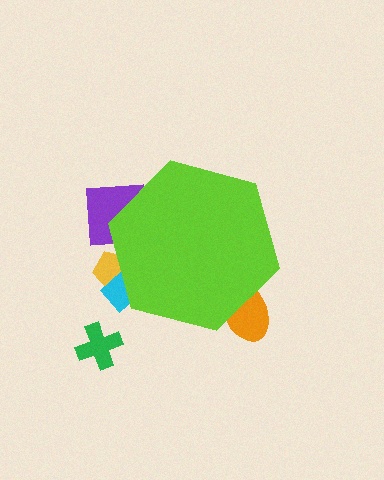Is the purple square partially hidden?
Yes, the purple square is partially hidden behind the lime hexagon.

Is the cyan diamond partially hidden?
Yes, the cyan diamond is partially hidden behind the lime hexagon.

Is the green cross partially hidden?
No, the green cross is fully visible.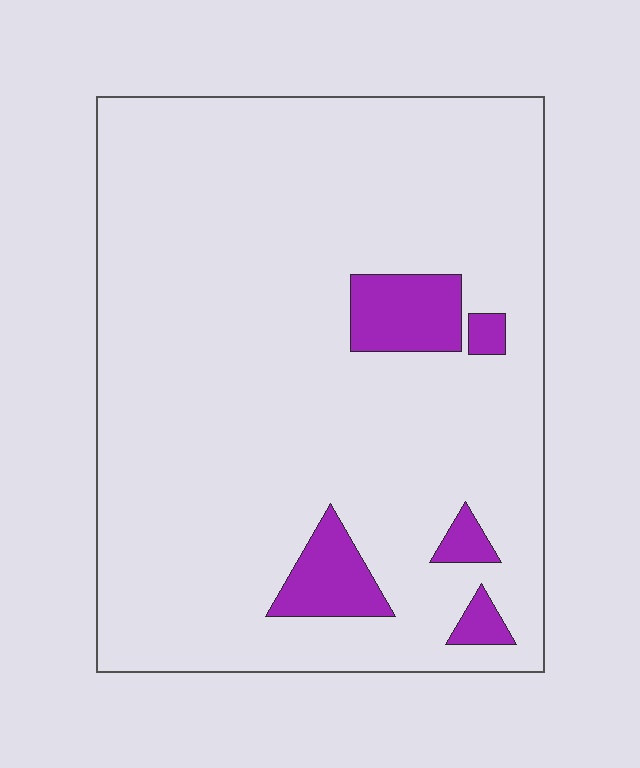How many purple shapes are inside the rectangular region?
5.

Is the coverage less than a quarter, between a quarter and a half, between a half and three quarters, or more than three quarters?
Less than a quarter.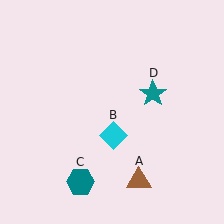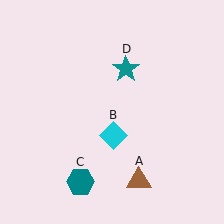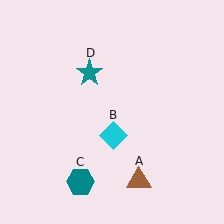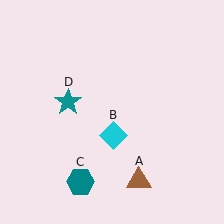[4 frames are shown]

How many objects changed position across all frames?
1 object changed position: teal star (object D).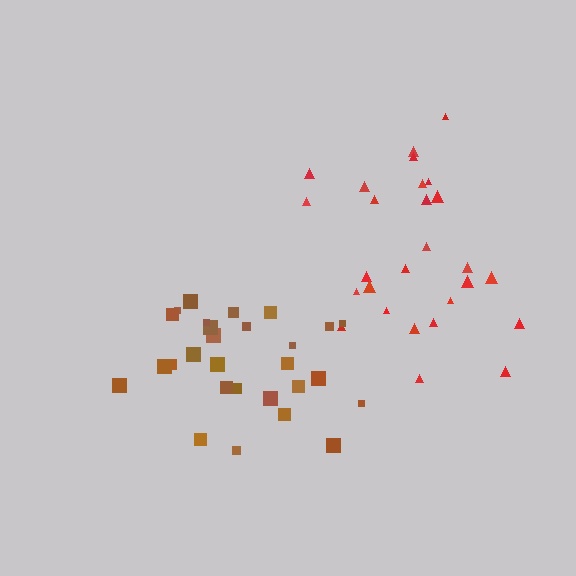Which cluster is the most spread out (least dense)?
Brown.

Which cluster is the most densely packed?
Red.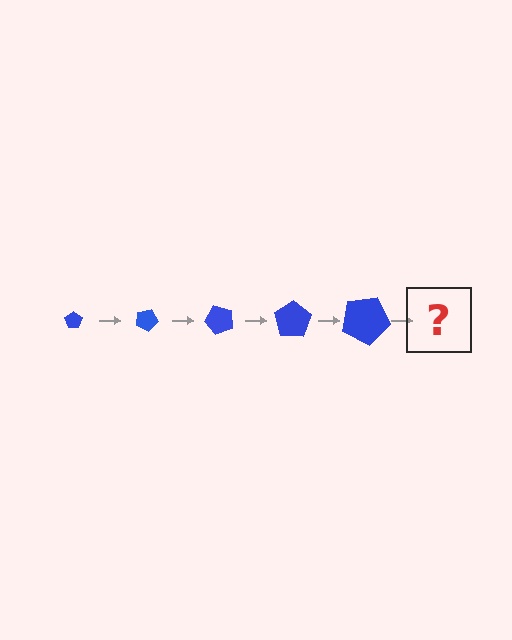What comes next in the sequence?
The next element should be a pentagon, larger than the previous one and rotated 125 degrees from the start.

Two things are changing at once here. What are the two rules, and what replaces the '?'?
The two rules are that the pentagon grows larger each step and it rotates 25 degrees each step. The '?' should be a pentagon, larger than the previous one and rotated 125 degrees from the start.